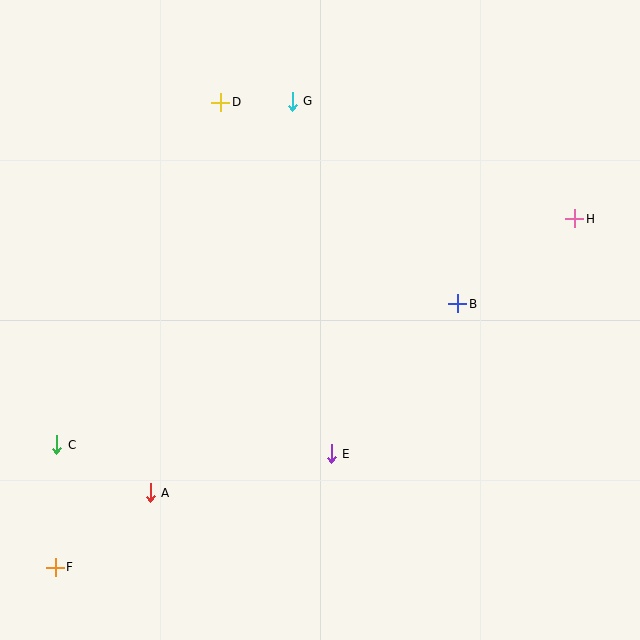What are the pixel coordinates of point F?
Point F is at (55, 567).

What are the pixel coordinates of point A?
Point A is at (150, 493).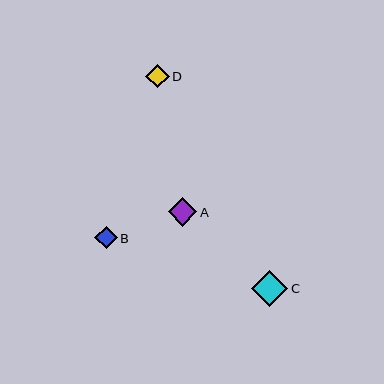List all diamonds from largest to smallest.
From largest to smallest: C, A, D, B.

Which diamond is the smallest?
Diamond B is the smallest with a size of approximately 22 pixels.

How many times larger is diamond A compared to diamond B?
Diamond A is approximately 1.3 times the size of diamond B.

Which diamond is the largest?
Diamond C is the largest with a size of approximately 37 pixels.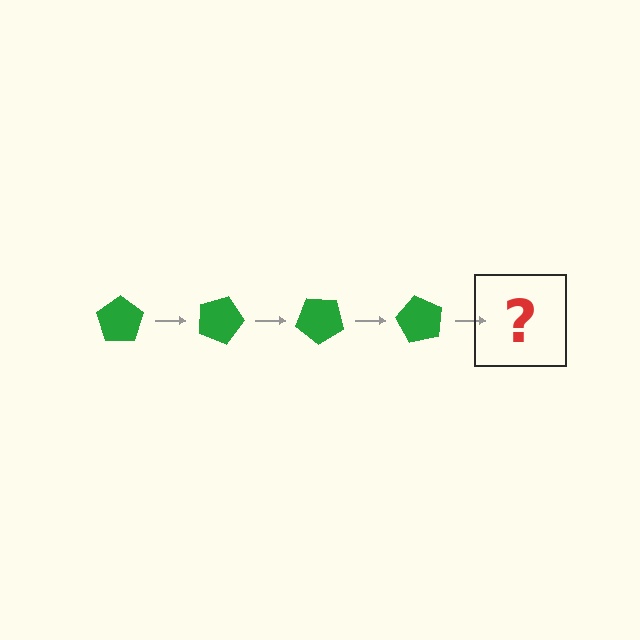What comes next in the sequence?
The next element should be a green pentagon rotated 80 degrees.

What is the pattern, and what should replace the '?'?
The pattern is that the pentagon rotates 20 degrees each step. The '?' should be a green pentagon rotated 80 degrees.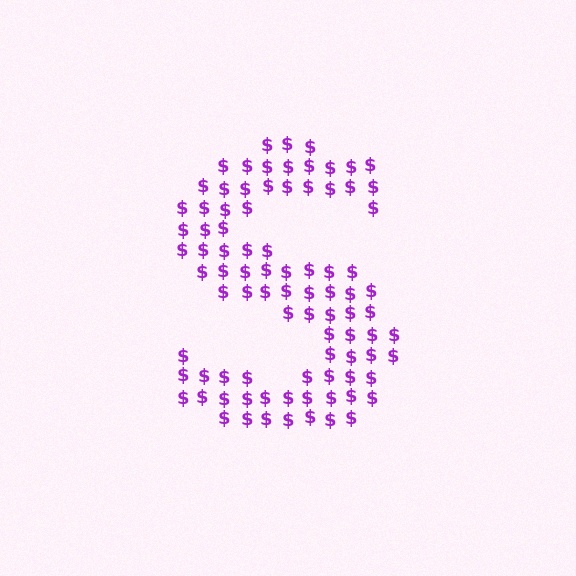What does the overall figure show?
The overall figure shows the letter S.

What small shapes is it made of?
It is made of small dollar signs.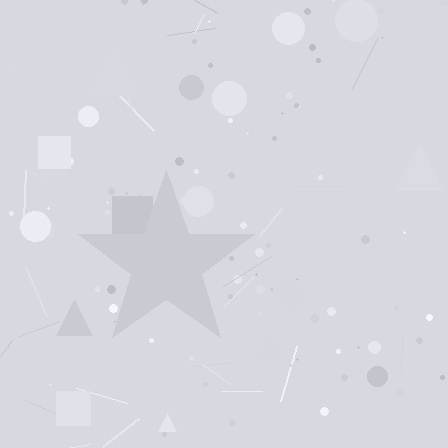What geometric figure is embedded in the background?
A star is embedded in the background.